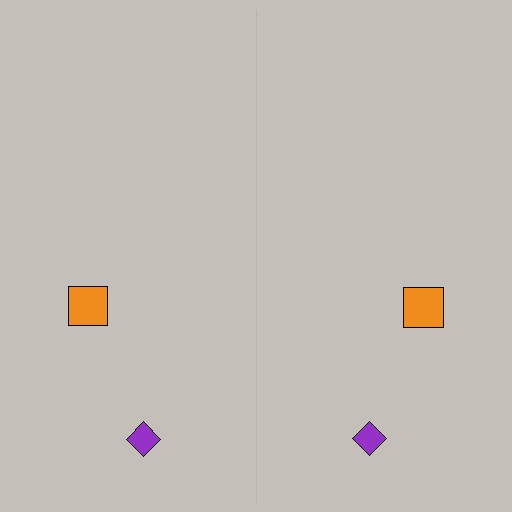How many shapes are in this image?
There are 4 shapes in this image.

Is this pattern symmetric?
Yes, this pattern has bilateral (reflection) symmetry.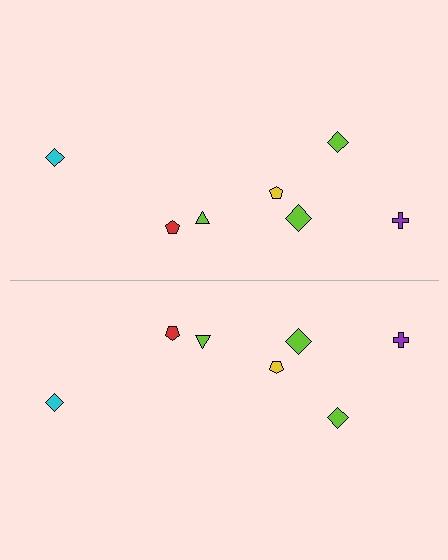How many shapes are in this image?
There are 14 shapes in this image.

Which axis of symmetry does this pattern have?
The pattern has a horizontal axis of symmetry running through the center of the image.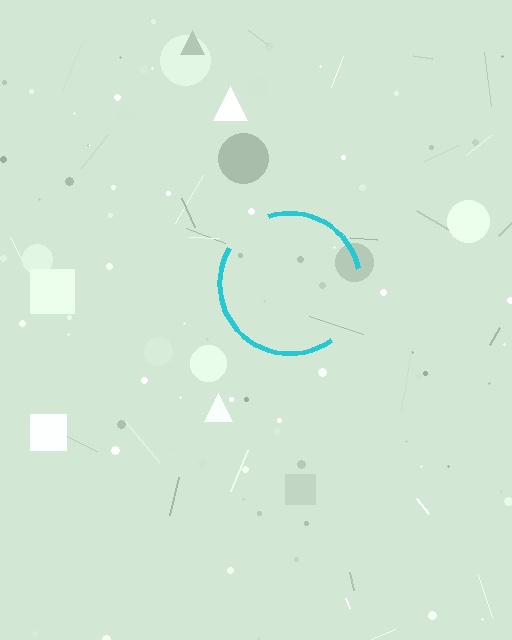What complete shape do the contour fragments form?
The contour fragments form a circle.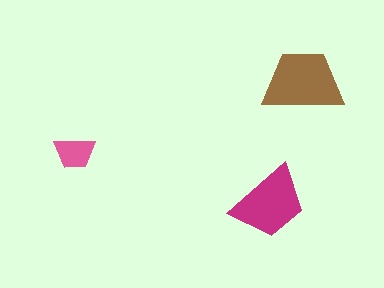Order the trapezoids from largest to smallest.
the brown one, the magenta one, the pink one.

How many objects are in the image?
There are 3 objects in the image.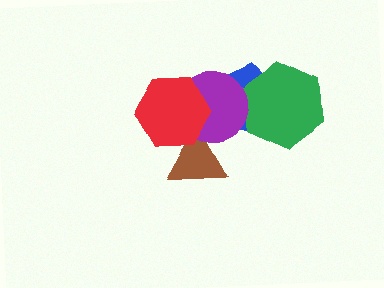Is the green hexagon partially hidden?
Yes, it is partially covered by another shape.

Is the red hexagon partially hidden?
No, no other shape covers it.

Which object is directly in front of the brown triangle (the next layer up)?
The purple circle is directly in front of the brown triangle.